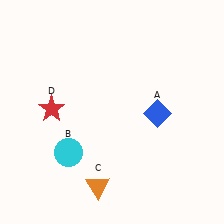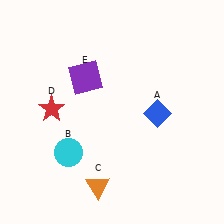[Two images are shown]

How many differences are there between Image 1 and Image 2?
There is 1 difference between the two images.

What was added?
A purple square (E) was added in Image 2.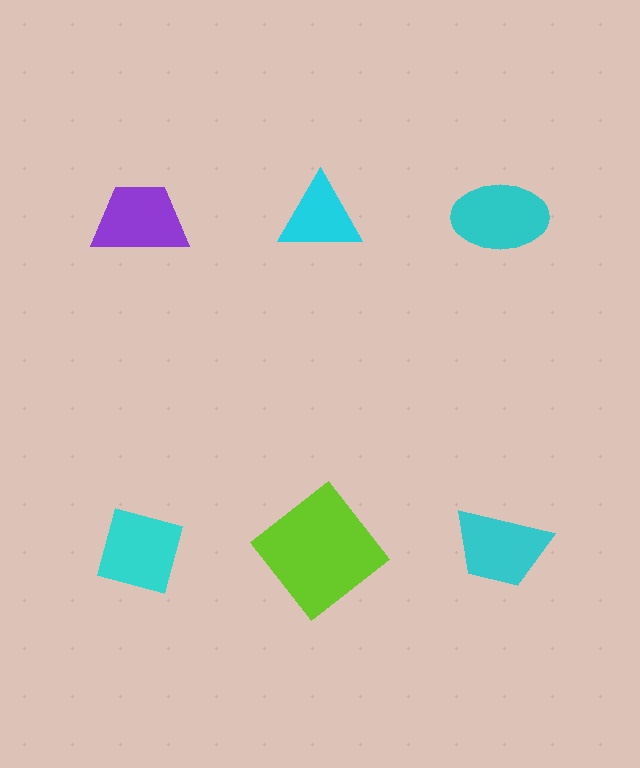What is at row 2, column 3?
A cyan trapezoid.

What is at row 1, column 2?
A cyan triangle.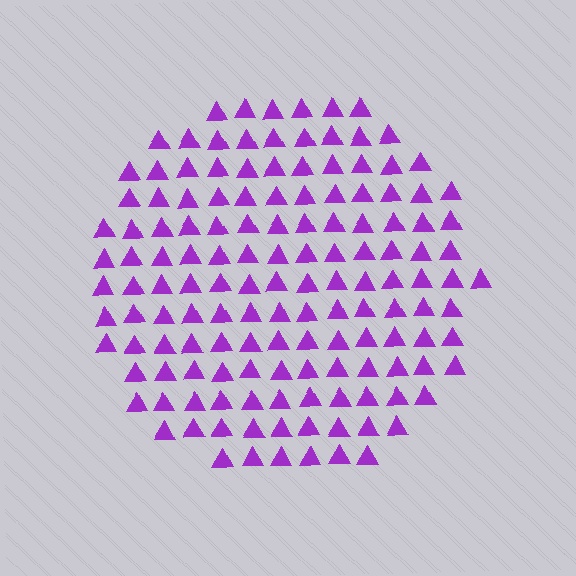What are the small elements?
The small elements are triangles.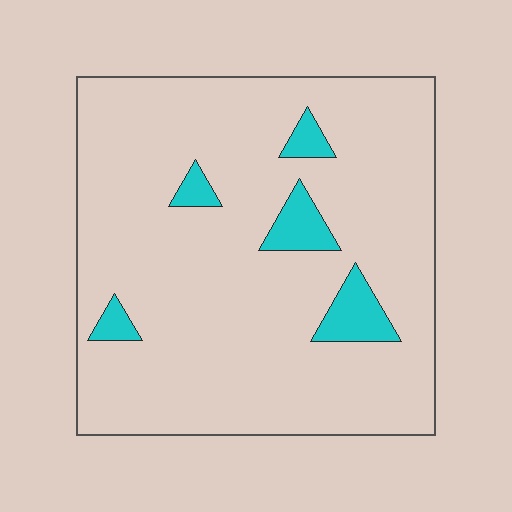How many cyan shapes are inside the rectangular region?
5.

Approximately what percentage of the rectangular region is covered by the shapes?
Approximately 10%.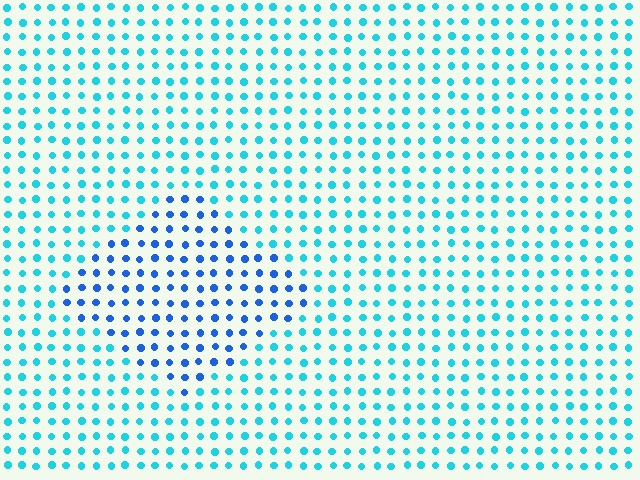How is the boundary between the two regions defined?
The boundary is defined purely by a slight shift in hue (about 35 degrees). Spacing, size, and orientation are identical on both sides.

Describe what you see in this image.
The image is filled with small cyan elements in a uniform arrangement. A diamond-shaped region is visible where the elements are tinted to a slightly different hue, forming a subtle color boundary.